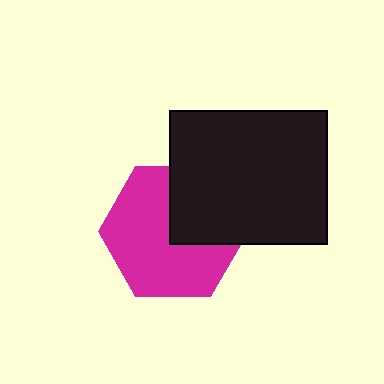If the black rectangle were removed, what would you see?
You would see the complete magenta hexagon.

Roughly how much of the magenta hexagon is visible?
Most of it is visible (roughly 66%).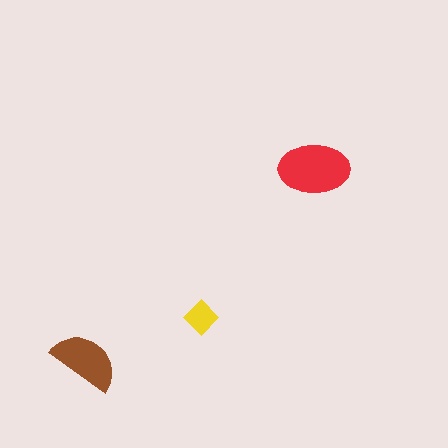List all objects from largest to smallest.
The red ellipse, the brown semicircle, the yellow diamond.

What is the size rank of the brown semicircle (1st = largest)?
2nd.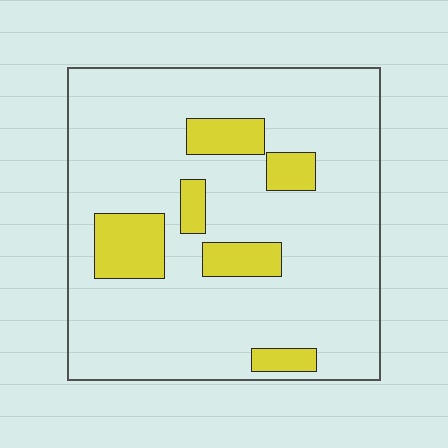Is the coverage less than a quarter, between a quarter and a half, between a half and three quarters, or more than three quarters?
Less than a quarter.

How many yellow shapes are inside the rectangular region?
6.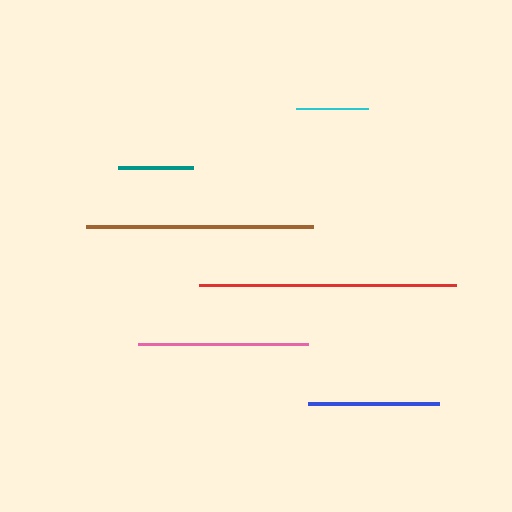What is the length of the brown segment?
The brown segment is approximately 227 pixels long.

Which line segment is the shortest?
The cyan line is the shortest at approximately 73 pixels.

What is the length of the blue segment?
The blue segment is approximately 131 pixels long.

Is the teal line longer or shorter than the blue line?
The blue line is longer than the teal line.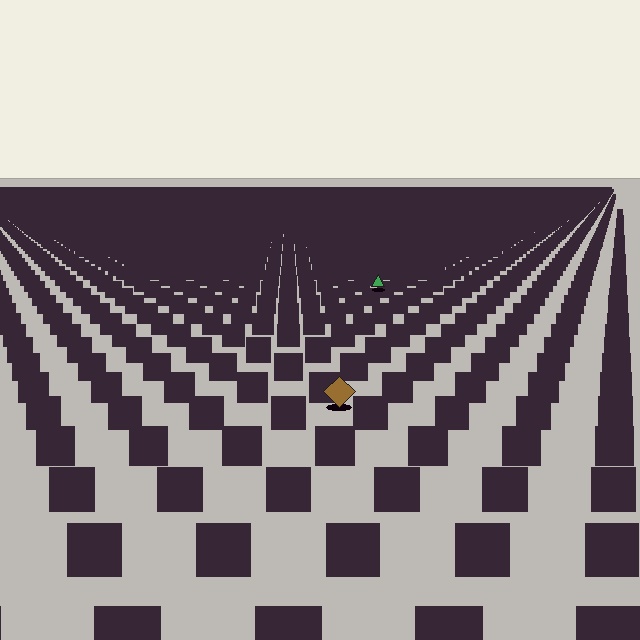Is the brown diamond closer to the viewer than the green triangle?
Yes. The brown diamond is closer — you can tell from the texture gradient: the ground texture is coarser near it.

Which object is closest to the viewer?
The brown diamond is closest. The texture marks near it are larger and more spread out.